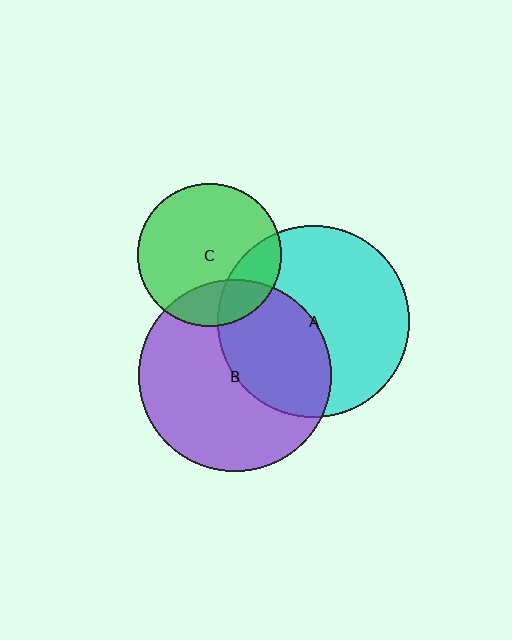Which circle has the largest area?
Circle B (purple).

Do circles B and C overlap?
Yes.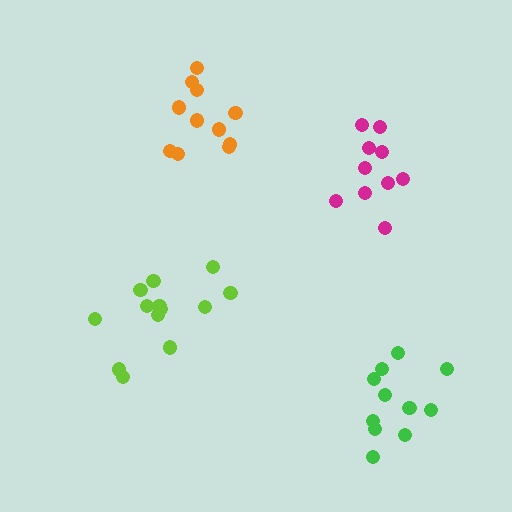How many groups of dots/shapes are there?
There are 4 groups.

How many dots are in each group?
Group 1: 13 dots, Group 2: 10 dots, Group 3: 11 dots, Group 4: 11 dots (45 total).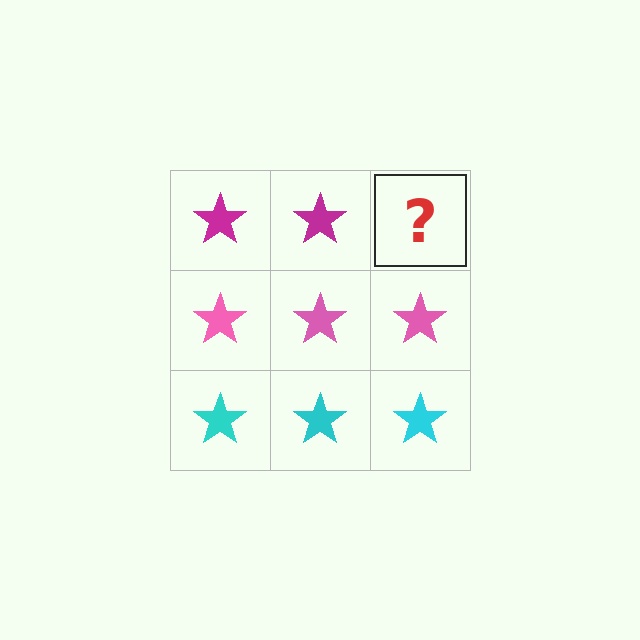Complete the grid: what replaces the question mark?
The question mark should be replaced with a magenta star.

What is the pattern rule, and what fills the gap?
The rule is that each row has a consistent color. The gap should be filled with a magenta star.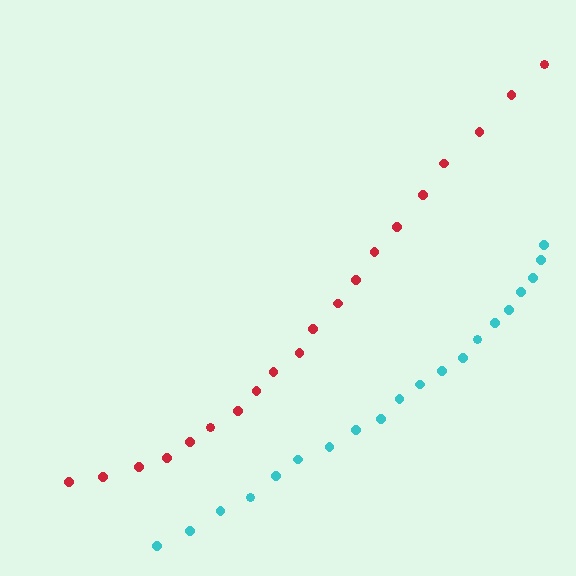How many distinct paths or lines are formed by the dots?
There are 2 distinct paths.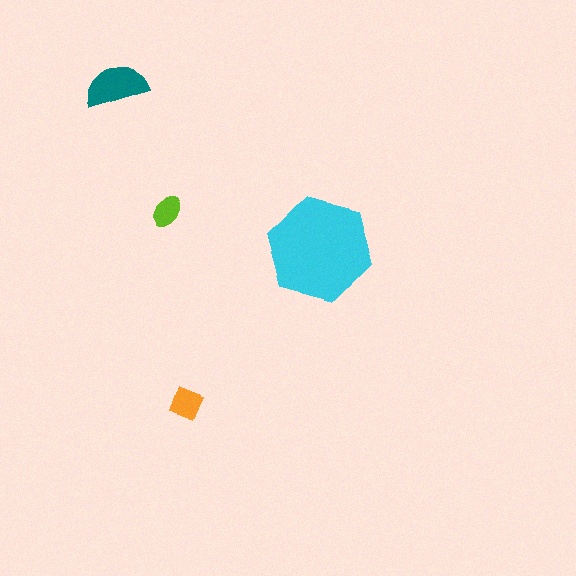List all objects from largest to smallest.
The cyan hexagon, the teal semicircle, the orange square, the lime ellipse.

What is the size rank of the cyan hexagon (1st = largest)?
1st.